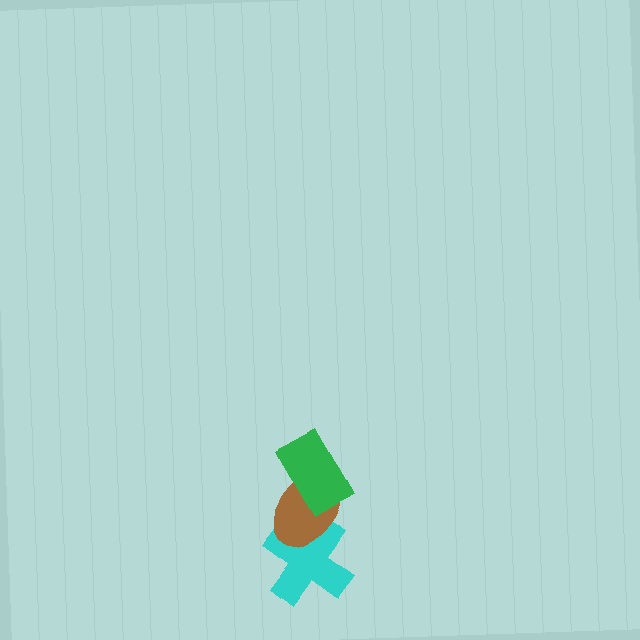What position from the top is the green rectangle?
The green rectangle is 1st from the top.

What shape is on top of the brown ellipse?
The green rectangle is on top of the brown ellipse.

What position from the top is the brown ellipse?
The brown ellipse is 2nd from the top.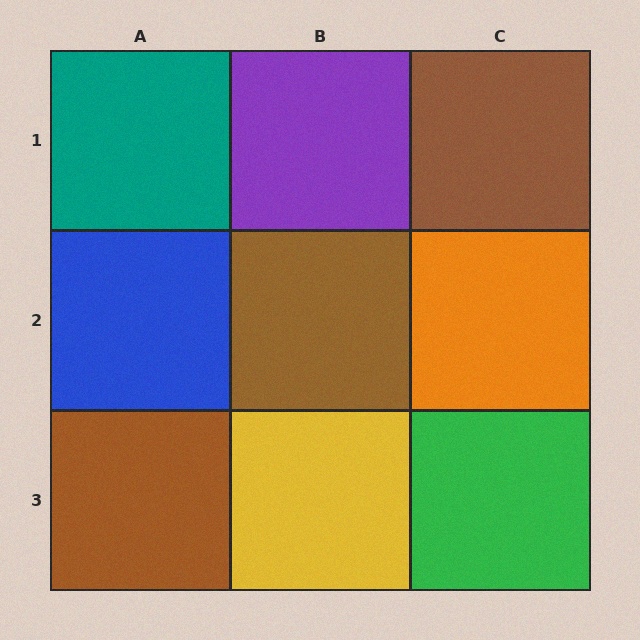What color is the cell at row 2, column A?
Blue.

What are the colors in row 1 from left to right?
Teal, purple, brown.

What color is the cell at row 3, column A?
Brown.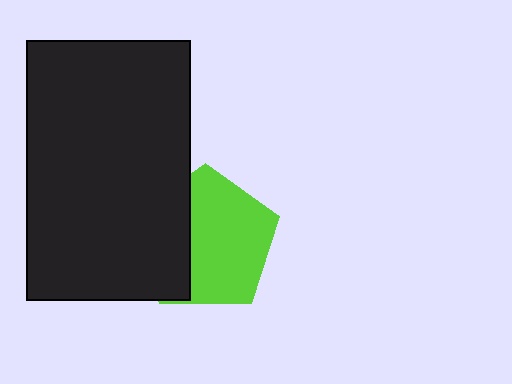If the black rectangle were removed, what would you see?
You would see the complete lime pentagon.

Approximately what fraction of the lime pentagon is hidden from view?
Roughly 36% of the lime pentagon is hidden behind the black rectangle.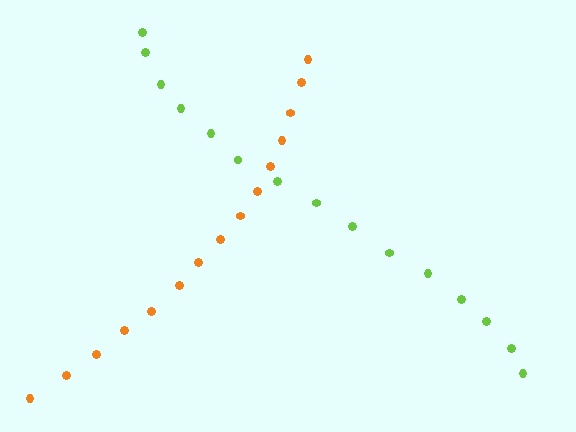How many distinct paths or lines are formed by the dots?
There are 2 distinct paths.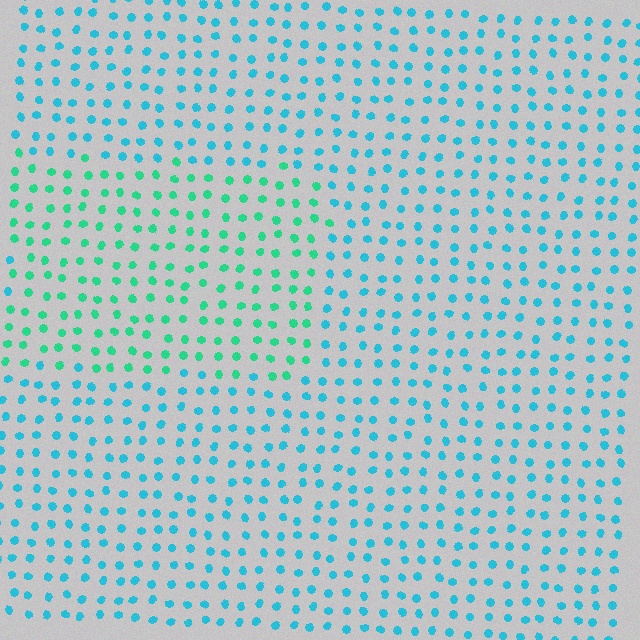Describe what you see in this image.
The image is filled with small cyan elements in a uniform arrangement. A rectangle-shaped region is visible where the elements are tinted to a slightly different hue, forming a subtle color boundary.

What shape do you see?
I see a rectangle.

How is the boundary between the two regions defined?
The boundary is defined purely by a slight shift in hue (about 35 degrees). Spacing, size, and orientation are identical on both sides.